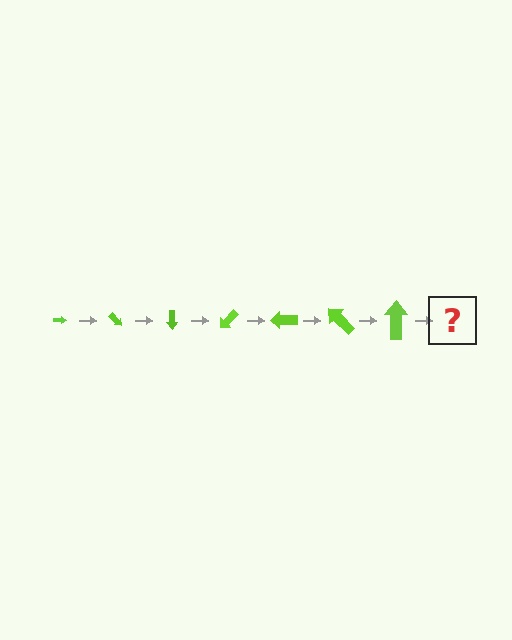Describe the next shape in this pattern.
It should be an arrow, larger than the previous one and rotated 315 degrees from the start.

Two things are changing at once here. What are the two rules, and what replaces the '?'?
The two rules are that the arrow grows larger each step and it rotates 45 degrees each step. The '?' should be an arrow, larger than the previous one and rotated 315 degrees from the start.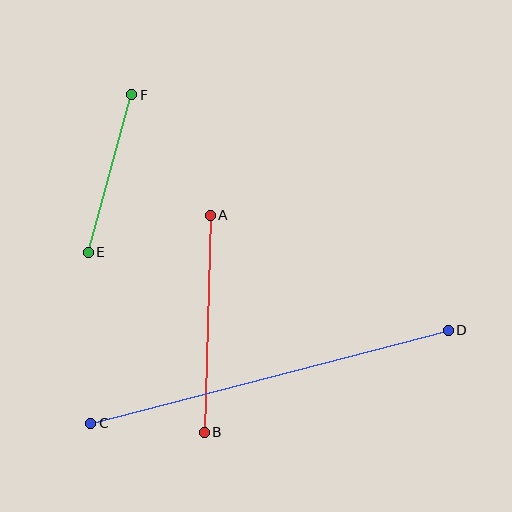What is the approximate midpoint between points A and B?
The midpoint is at approximately (207, 324) pixels.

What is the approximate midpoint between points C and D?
The midpoint is at approximately (269, 377) pixels.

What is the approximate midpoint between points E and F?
The midpoint is at approximately (110, 174) pixels.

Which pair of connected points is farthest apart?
Points C and D are farthest apart.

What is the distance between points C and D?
The distance is approximately 369 pixels.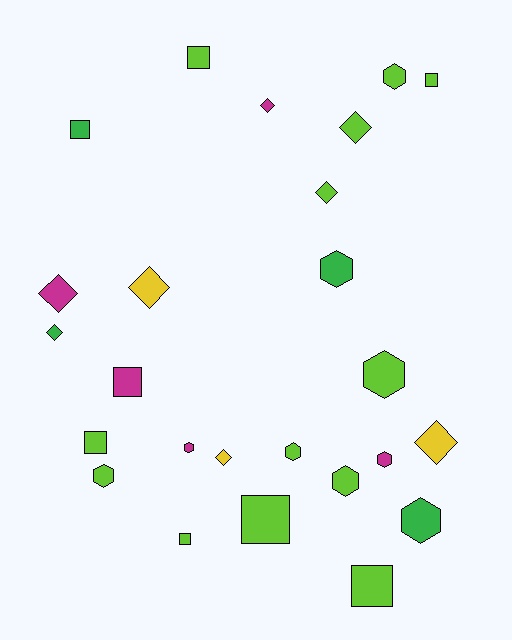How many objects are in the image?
There are 25 objects.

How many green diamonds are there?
There is 1 green diamond.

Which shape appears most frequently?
Hexagon, with 9 objects.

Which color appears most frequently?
Lime, with 13 objects.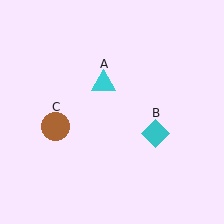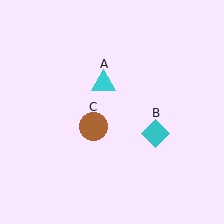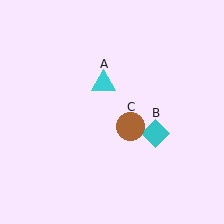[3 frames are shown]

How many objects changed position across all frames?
1 object changed position: brown circle (object C).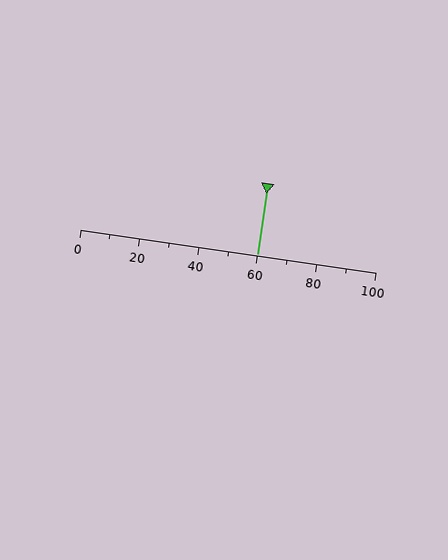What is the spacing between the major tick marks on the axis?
The major ticks are spaced 20 apart.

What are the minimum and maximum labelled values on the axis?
The axis runs from 0 to 100.